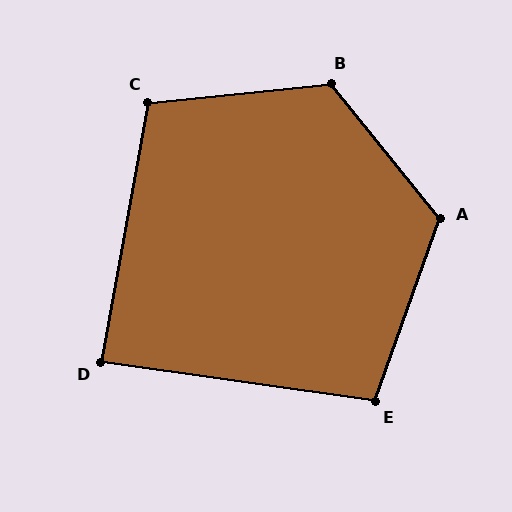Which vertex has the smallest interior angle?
D, at approximately 88 degrees.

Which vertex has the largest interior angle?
B, at approximately 123 degrees.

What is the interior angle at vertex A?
Approximately 122 degrees (obtuse).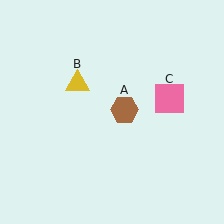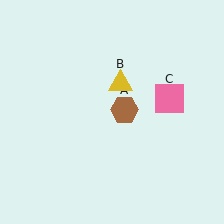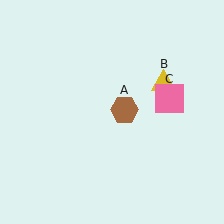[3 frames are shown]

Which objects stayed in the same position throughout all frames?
Brown hexagon (object A) and pink square (object C) remained stationary.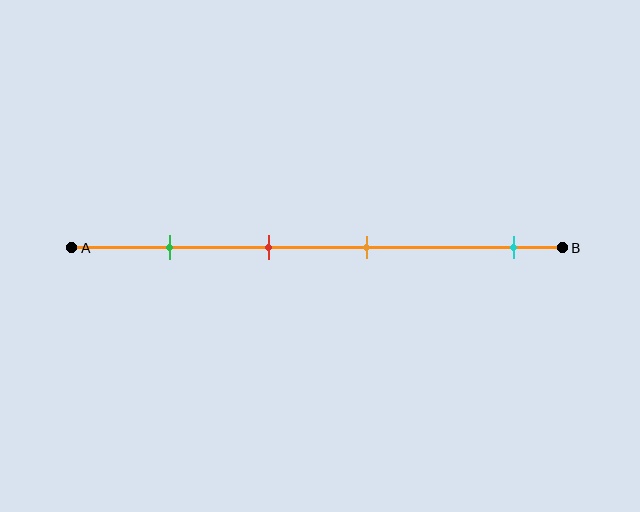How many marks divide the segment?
There are 4 marks dividing the segment.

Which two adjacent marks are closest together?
The red and orange marks are the closest adjacent pair.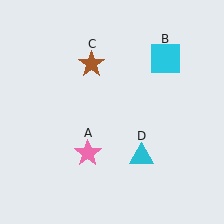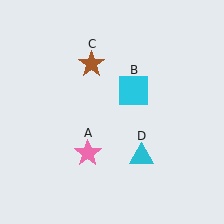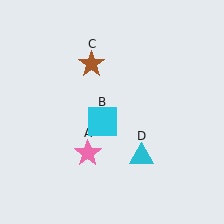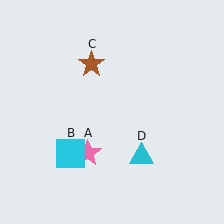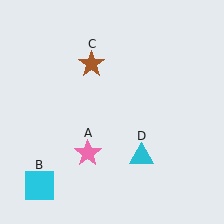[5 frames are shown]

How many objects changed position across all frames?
1 object changed position: cyan square (object B).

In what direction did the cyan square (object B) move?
The cyan square (object B) moved down and to the left.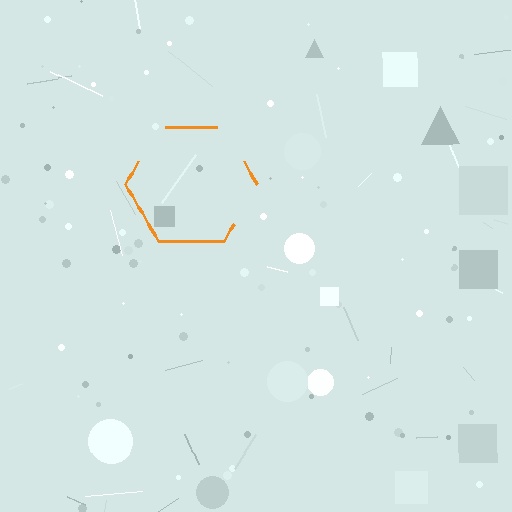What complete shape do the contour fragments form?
The contour fragments form a hexagon.